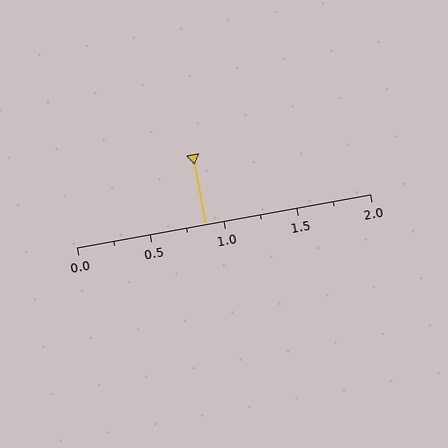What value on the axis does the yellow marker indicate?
The marker indicates approximately 0.88.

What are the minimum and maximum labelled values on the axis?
The axis runs from 0.0 to 2.0.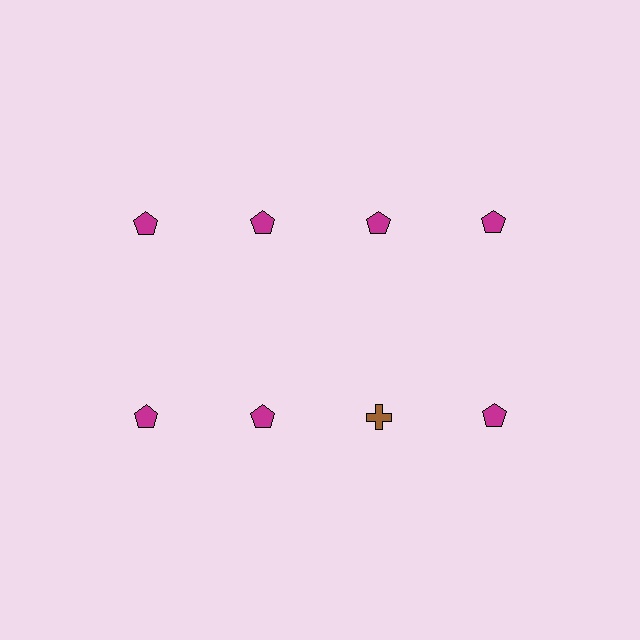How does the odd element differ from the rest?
It differs in both color (brown instead of magenta) and shape (cross instead of pentagon).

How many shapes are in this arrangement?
There are 8 shapes arranged in a grid pattern.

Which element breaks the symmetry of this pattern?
The brown cross in the second row, center column breaks the symmetry. All other shapes are magenta pentagons.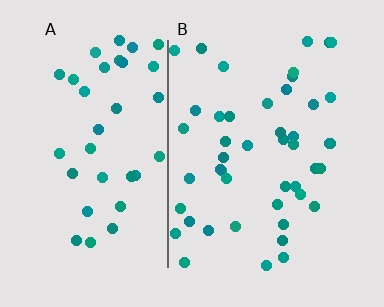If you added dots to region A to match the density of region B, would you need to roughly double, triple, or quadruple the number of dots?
Approximately double.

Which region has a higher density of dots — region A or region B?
B (the right).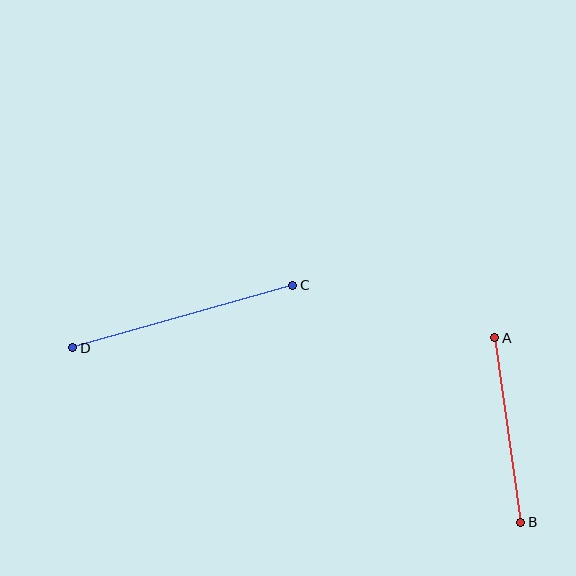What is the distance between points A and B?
The distance is approximately 186 pixels.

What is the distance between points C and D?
The distance is approximately 229 pixels.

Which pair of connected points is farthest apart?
Points C and D are farthest apart.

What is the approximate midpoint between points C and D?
The midpoint is at approximately (183, 317) pixels.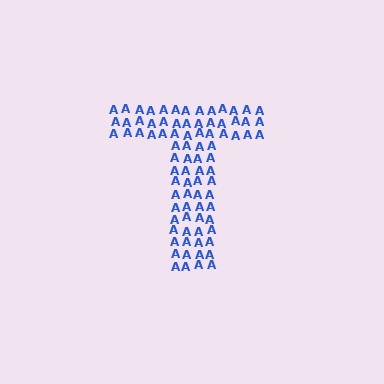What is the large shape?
The large shape is the letter T.